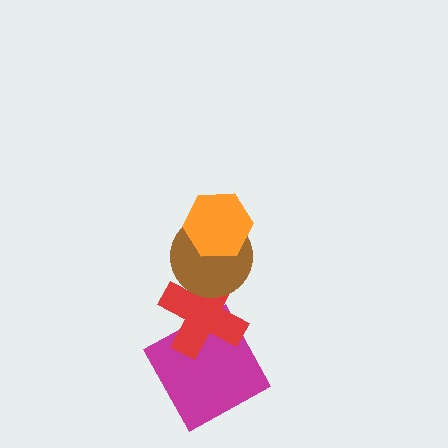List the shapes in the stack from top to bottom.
From top to bottom: the orange hexagon, the brown circle, the red cross, the magenta square.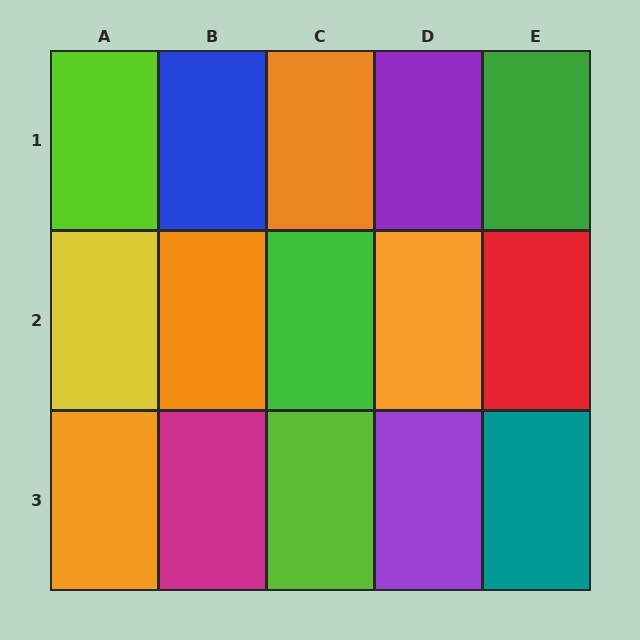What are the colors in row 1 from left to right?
Lime, blue, orange, purple, green.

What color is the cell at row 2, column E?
Red.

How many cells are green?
2 cells are green.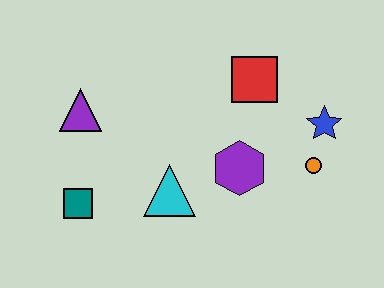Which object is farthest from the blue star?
The teal square is farthest from the blue star.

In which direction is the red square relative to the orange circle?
The red square is above the orange circle.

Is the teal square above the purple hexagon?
No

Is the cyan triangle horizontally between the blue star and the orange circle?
No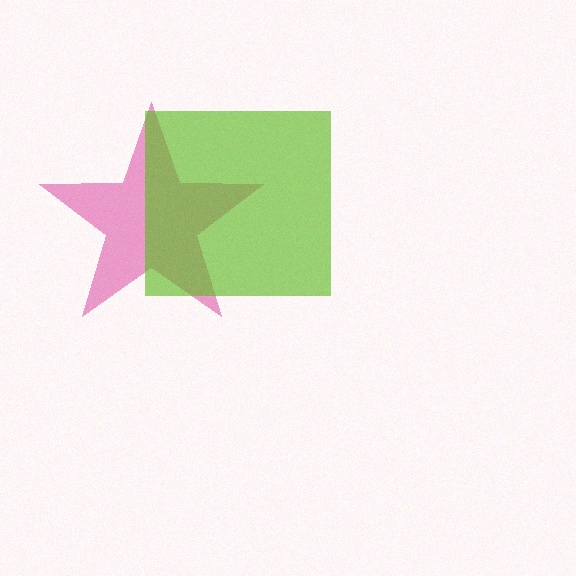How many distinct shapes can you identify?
There are 2 distinct shapes: a magenta star, a lime square.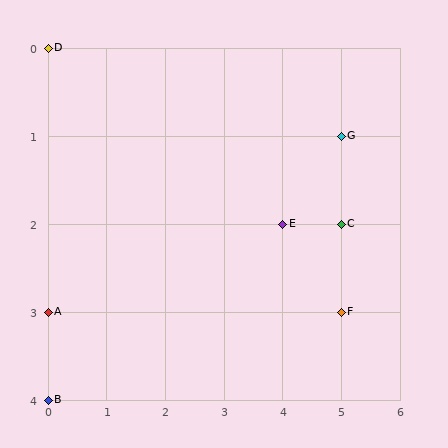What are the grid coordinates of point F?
Point F is at grid coordinates (5, 3).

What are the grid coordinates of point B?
Point B is at grid coordinates (0, 4).